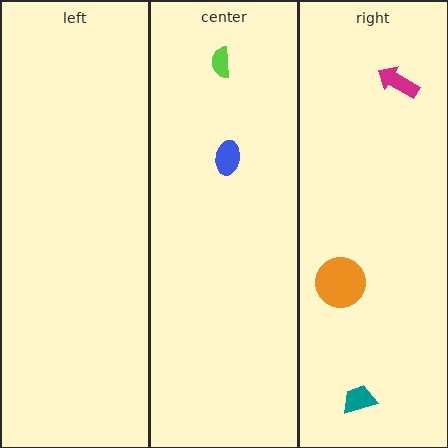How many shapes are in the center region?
2.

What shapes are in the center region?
The lime semicircle, the blue ellipse.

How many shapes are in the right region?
3.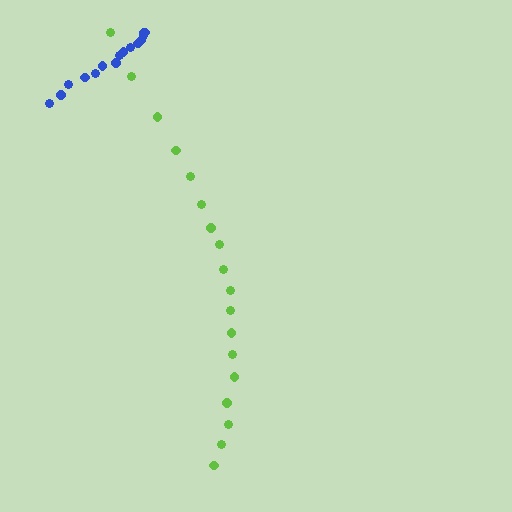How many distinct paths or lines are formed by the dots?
There are 2 distinct paths.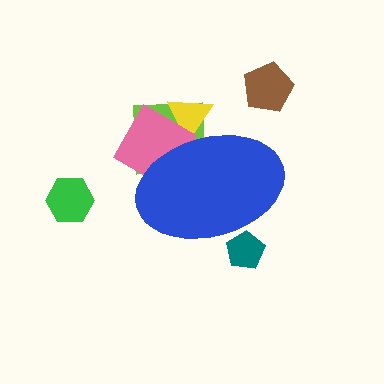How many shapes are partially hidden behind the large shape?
4 shapes are partially hidden.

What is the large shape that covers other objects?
A blue ellipse.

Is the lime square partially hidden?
Yes, the lime square is partially hidden behind the blue ellipse.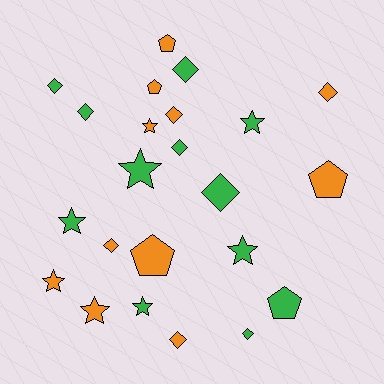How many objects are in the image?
There are 23 objects.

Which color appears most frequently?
Green, with 12 objects.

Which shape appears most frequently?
Diamond, with 10 objects.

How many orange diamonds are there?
There are 4 orange diamonds.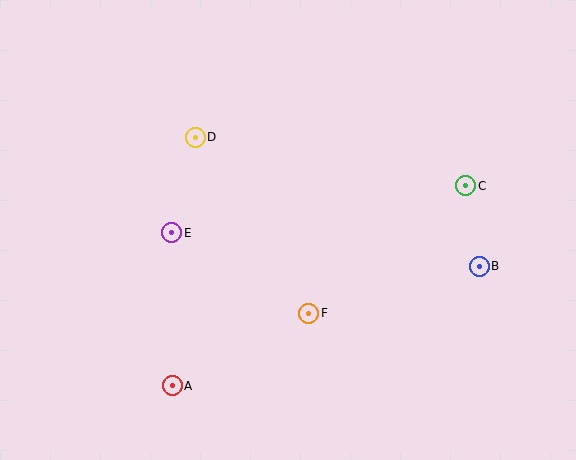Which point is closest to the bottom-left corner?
Point A is closest to the bottom-left corner.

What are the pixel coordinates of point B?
Point B is at (479, 266).